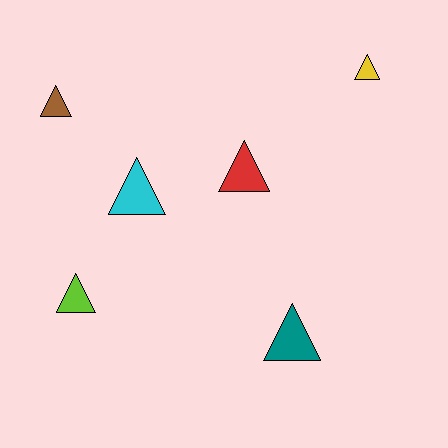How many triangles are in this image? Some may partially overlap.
There are 6 triangles.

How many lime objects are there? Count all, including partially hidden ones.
There is 1 lime object.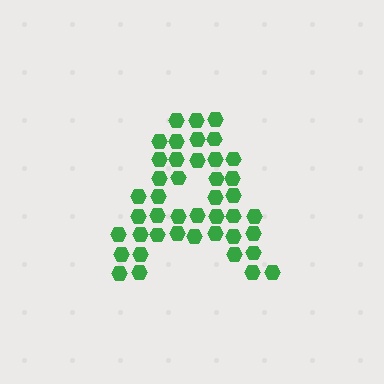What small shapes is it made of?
It is made of small hexagons.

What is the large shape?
The large shape is the letter A.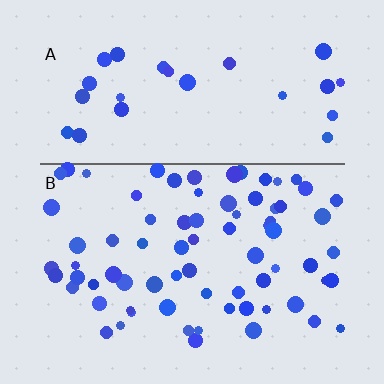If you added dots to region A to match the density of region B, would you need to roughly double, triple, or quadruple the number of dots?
Approximately triple.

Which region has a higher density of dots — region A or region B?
B (the bottom).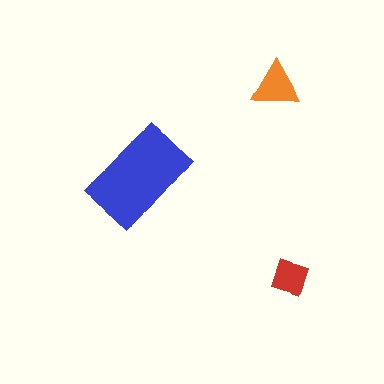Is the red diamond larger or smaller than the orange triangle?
Smaller.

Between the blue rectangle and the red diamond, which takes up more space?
The blue rectangle.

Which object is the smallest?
The red diamond.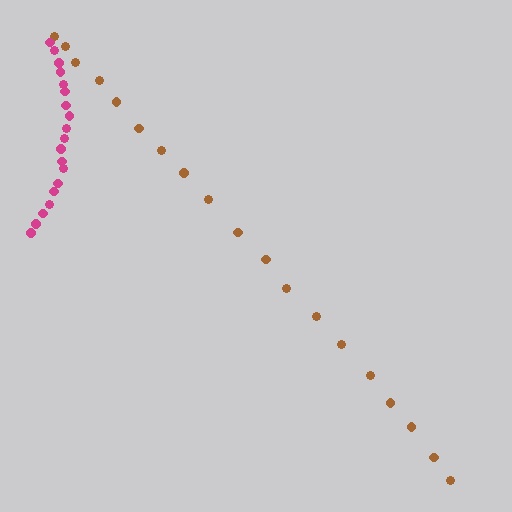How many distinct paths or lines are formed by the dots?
There are 2 distinct paths.